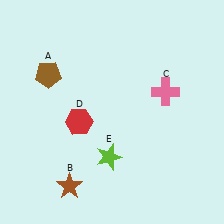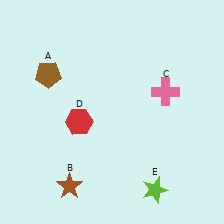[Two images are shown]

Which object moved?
The lime star (E) moved right.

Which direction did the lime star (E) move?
The lime star (E) moved right.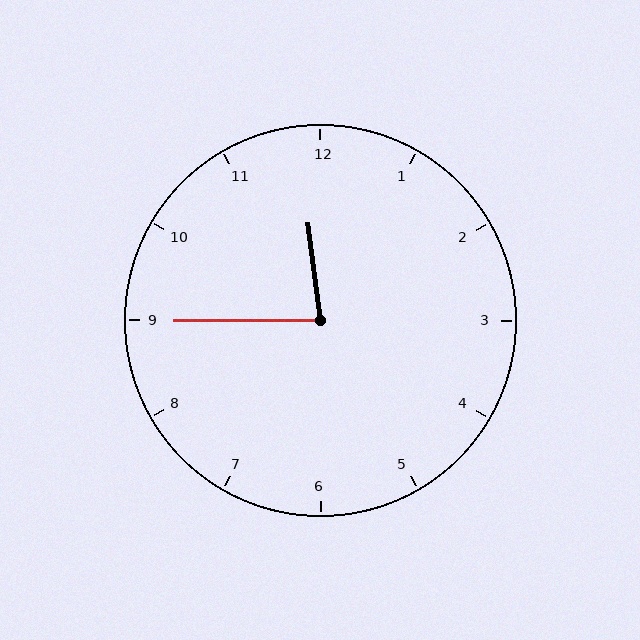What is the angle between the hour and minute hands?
Approximately 82 degrees.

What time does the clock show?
11:45.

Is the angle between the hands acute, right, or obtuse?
It is acute.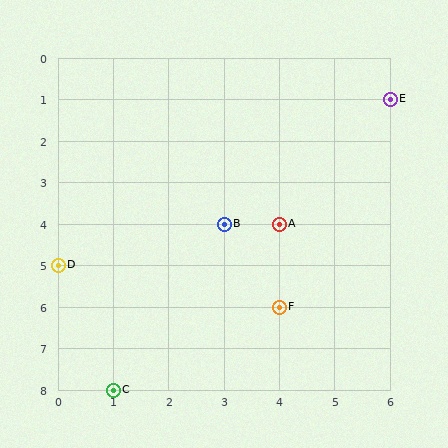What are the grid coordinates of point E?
Point E is at grid coordinates (6, 1).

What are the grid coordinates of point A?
Point A is at grid coordinates (4, 4).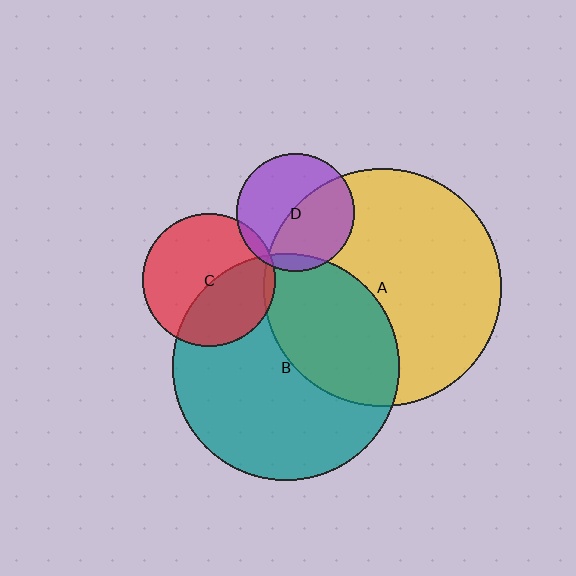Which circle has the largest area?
Circle A (yellow).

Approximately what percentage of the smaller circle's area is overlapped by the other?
Approximately 5%.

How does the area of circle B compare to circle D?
Approximately 3.7 times.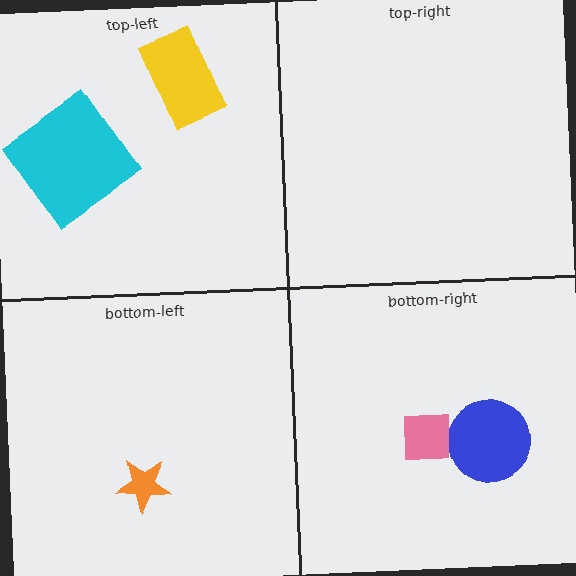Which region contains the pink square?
The bottom-right region.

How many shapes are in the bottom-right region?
2.